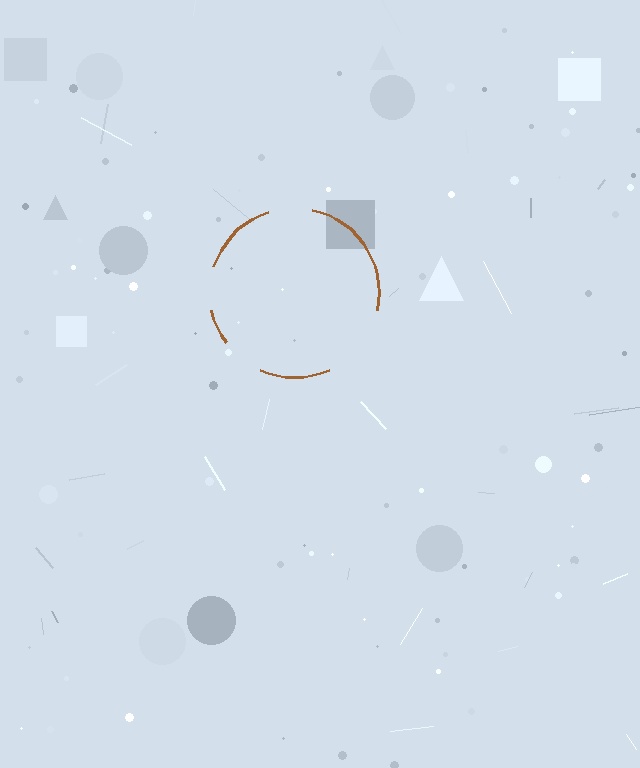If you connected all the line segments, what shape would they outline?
They would outline a circle.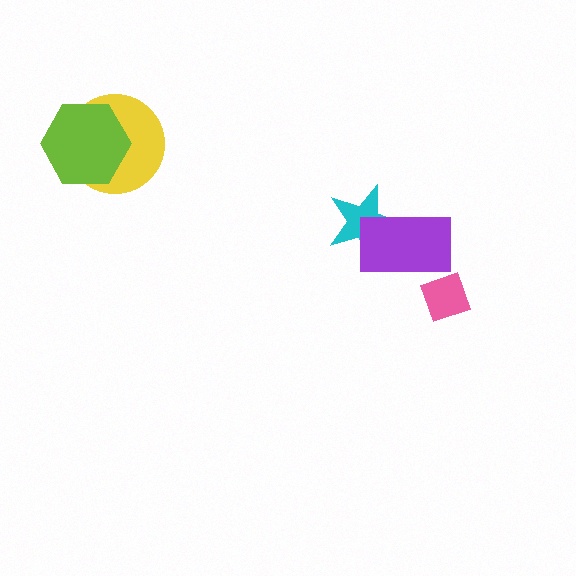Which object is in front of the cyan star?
The purple rectangle is in front of the cyan star.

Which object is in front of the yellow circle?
The lime hexagon is in front of the yellow circle.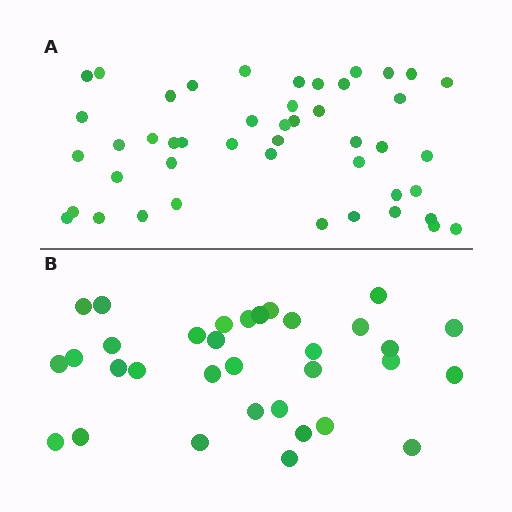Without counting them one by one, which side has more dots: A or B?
Region A (the top region) has more dots.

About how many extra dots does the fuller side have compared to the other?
Region A has approximately 15 more dots than region B.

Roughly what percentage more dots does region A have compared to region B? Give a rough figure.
About 40% more.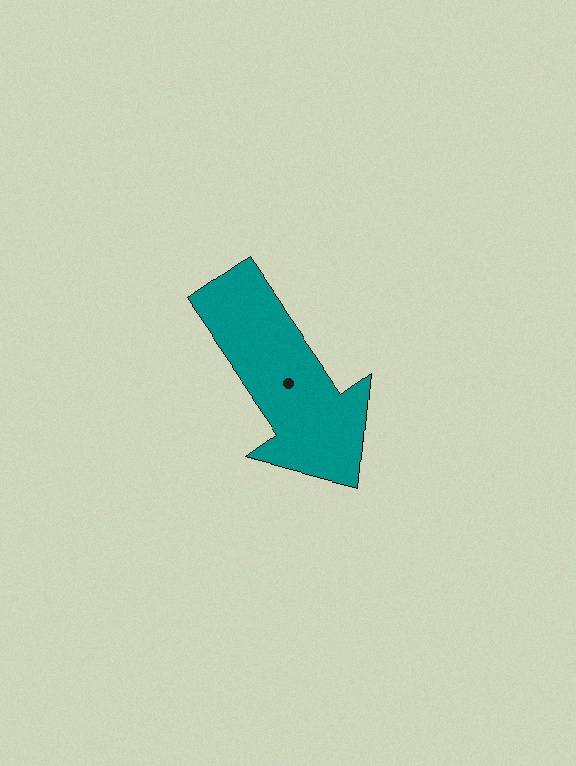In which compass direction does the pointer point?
Southeast.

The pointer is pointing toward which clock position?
Roughly 5 o'clock.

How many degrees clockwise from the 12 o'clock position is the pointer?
Approximately 145 degrees.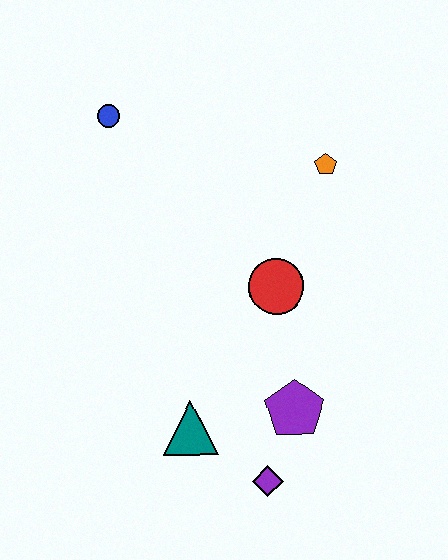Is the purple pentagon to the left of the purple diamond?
No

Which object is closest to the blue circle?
The orange pentagon is closest to the blue circle.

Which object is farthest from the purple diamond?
The blue circle is farthest from the purple diamond.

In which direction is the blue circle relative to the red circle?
The blue circle is above the red circle.